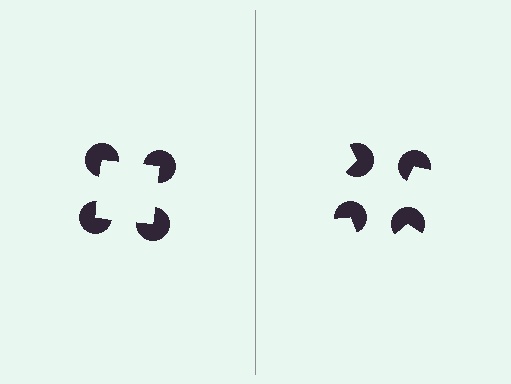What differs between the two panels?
The pac-man discs are positioned identically on both sides; only the wedge orientations differ. On the left they align to a square; on the right they are misaligned.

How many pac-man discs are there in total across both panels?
8 — 4 on each side.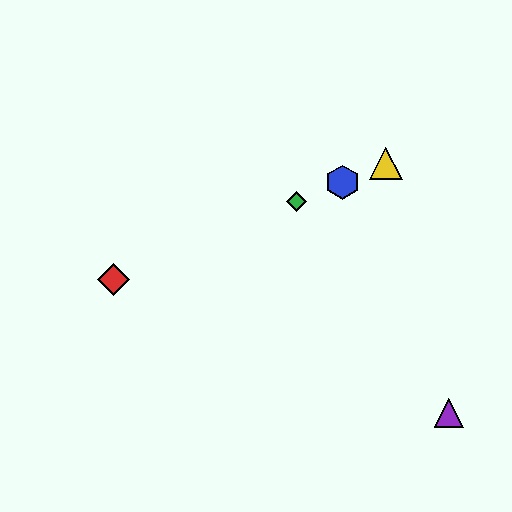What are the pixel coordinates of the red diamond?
The red diamond is at (113, 279).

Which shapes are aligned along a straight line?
The red diamond, the blue hexagon, the green diamond, the yellow triangle are aligned along a straight line.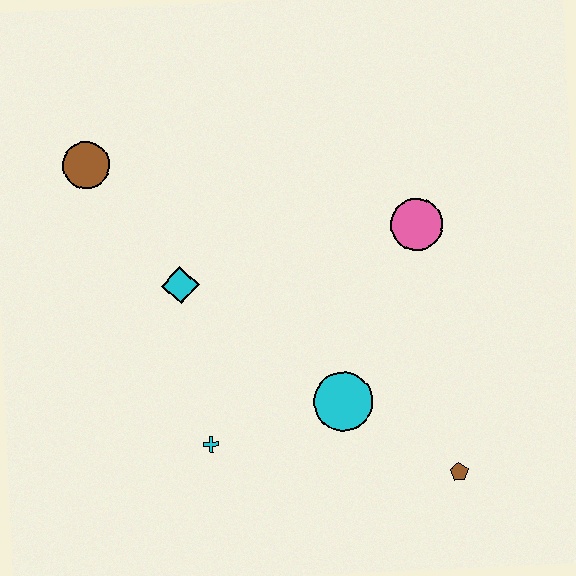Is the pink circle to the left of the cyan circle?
No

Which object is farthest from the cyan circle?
The brown circle is farthest from the cyan circle.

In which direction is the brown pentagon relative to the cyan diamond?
The brown pentagon is to the right of the cyan diamond.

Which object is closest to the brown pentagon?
The cyan circle is closest to the brown pentagon.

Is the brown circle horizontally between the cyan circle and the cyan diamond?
No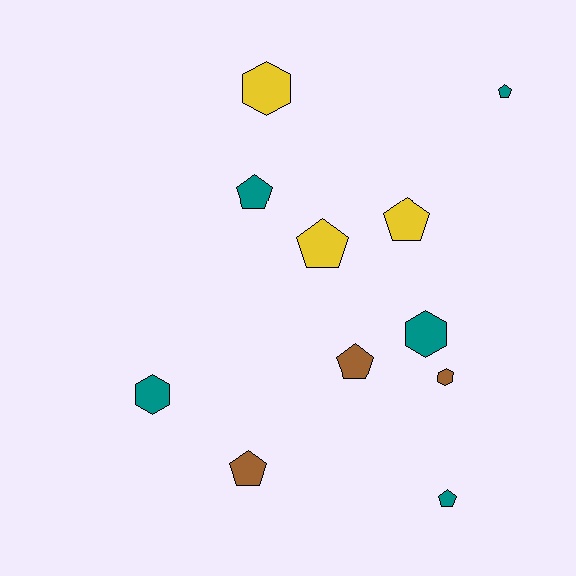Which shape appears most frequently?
Pentagon, with 7 objects.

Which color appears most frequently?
Teal, with 5 objects.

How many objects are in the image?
There are 11 objects.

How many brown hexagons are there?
There is 1 brown hexagon.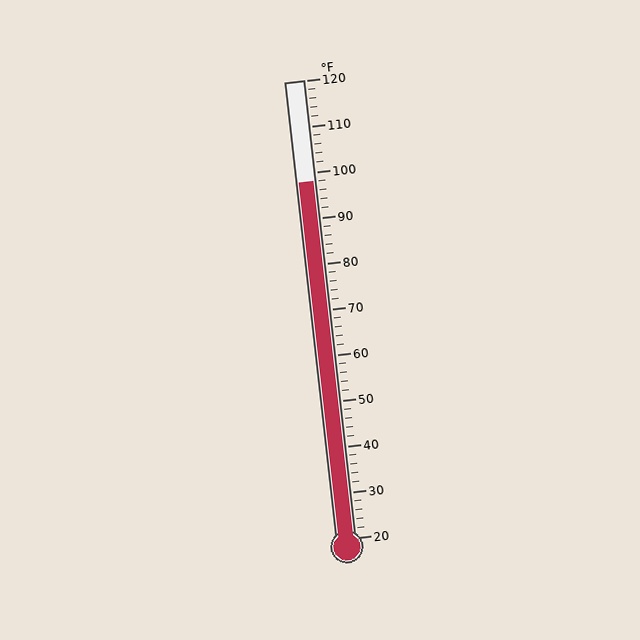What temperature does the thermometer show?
The thermometer shows approximately 98°F.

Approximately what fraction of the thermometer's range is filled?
The thermometer is filled to approximately 80% of its range.